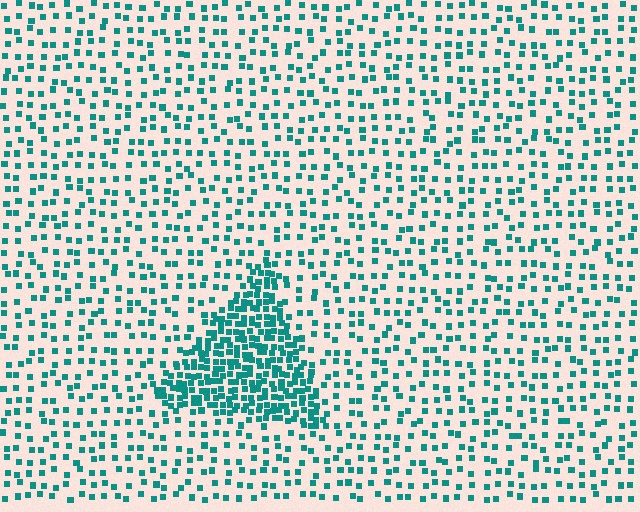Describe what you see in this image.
The image contains small teal elements arranged at two different densities. A triangle-shaped region is visible where the elements are more densely packed than the surrounding area.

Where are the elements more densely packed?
The elements are more densely packed inside the triangle boundary.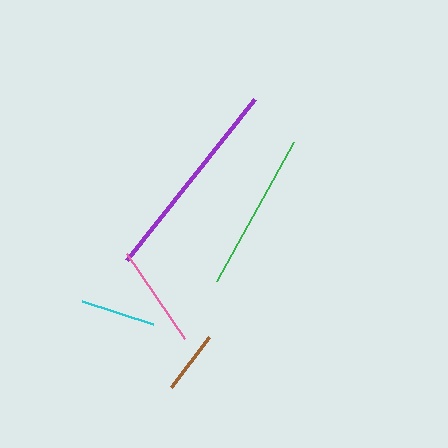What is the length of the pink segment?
The pink segment is approximately 103 pixels long.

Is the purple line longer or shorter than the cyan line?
The purple line is longer than the cyan line.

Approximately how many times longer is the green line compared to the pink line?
The green line is approximately 1.5 times the length of the pink line.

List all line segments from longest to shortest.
From longest to shortest: purple, green, pink, cyan, brown.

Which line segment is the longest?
The purple line is the longest at approximately 206 pixels.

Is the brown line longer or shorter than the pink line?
The pink line is longer than the brown line.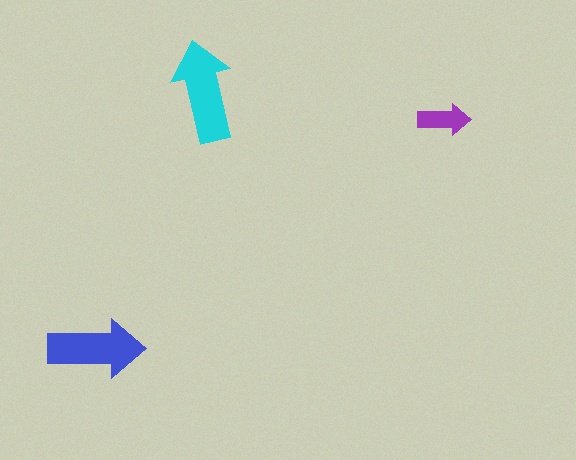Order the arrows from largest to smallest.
the cyan one, the blue one, the purple one.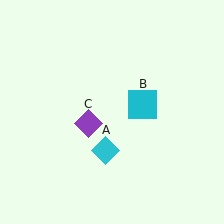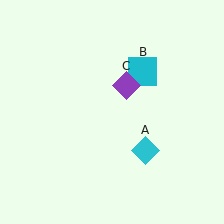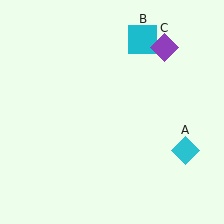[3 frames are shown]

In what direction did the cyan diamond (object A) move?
The cyan diamond (object A) moved right.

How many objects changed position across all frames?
3 objects changed position: cyan diamond (object A), cyan square (object B), purple diamond (object C).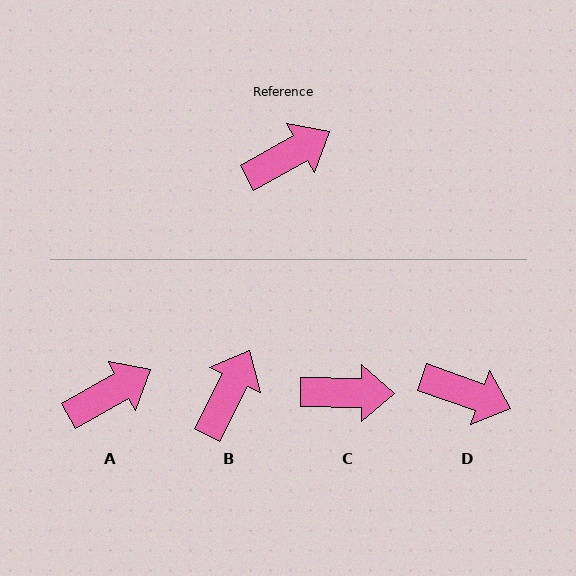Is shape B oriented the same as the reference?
No, it is off by about 34 degrees.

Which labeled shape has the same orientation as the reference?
A.